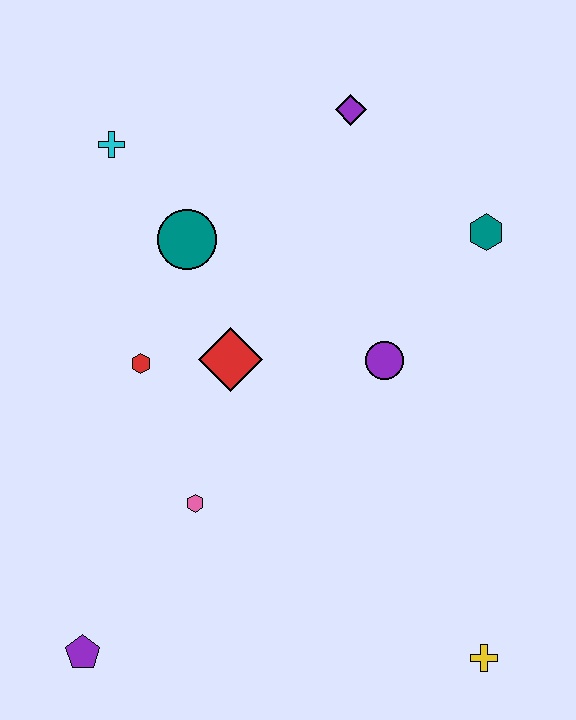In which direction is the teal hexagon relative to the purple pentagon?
The teal hexagon is above the purple pentagon.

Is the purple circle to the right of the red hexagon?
Yes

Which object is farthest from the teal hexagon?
The purple pentagon is farthest from the teal hexagon.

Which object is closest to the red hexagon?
The red diamond is closest to the red hexagon.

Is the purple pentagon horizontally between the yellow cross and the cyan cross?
No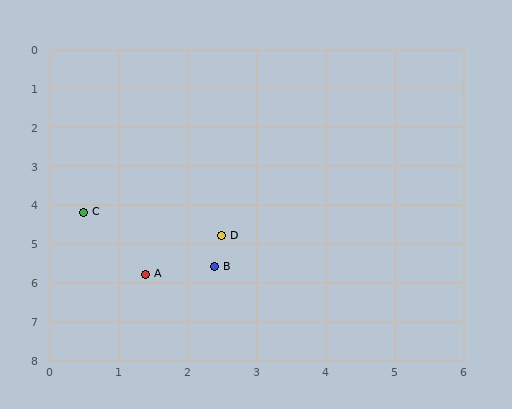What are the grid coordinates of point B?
Point B is at approximately (2.4, 5.6).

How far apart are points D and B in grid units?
Points D and B are about 0.8 grid units apart.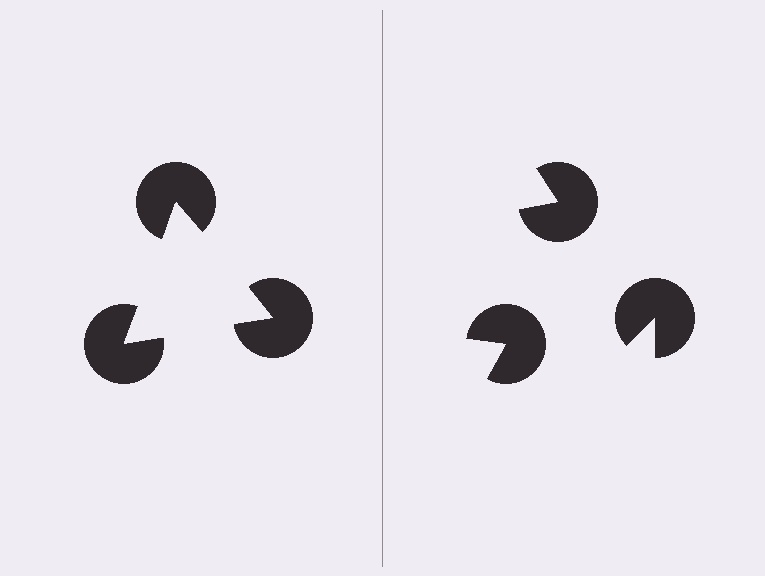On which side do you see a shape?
An illusory triangle appears on the left side. On the right side the wedge cuts are rotated, so no coherent shape forms.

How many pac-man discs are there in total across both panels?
6 — 3 on each side.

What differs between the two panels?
The pac-man discs are positioned identically on both sides; only the wedge orientations differ. On the left they align to a triangle; on the right they are misaligned.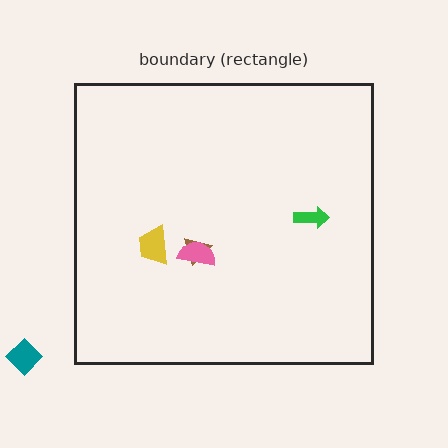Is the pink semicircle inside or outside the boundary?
Inside.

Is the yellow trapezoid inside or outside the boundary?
Inside.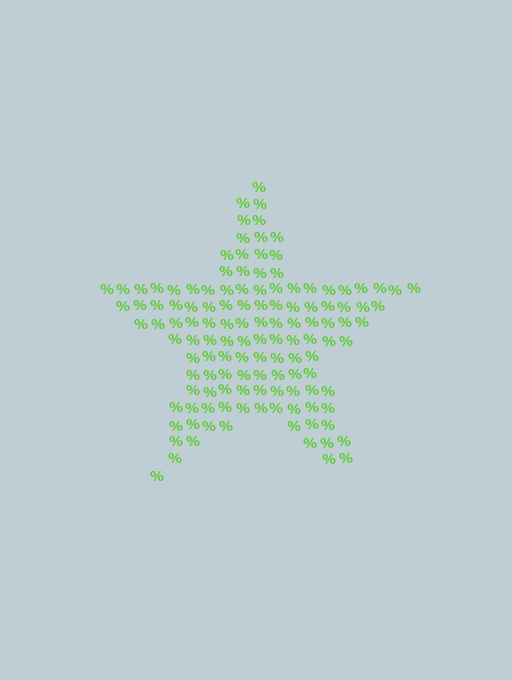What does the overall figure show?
The overall figure shows a star.